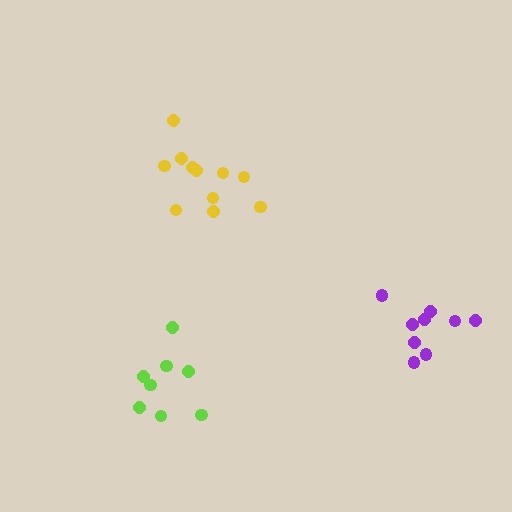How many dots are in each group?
Group 1: 11 dots, Group 2: 9 dots, Group 3: 8 dots (28 total).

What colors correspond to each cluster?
The clusters are colored: yellow, purple, lime.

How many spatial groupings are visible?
There are 3 spatial groupings.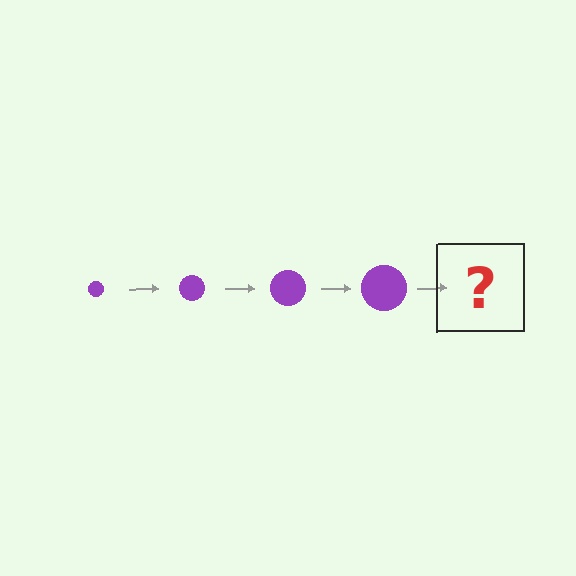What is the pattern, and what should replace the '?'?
The pattern is that the circle gets progressively larger each step. The '?' should be a purple circle, larger than the previous one.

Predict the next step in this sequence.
The next step is a purple circle, larger than the previous one.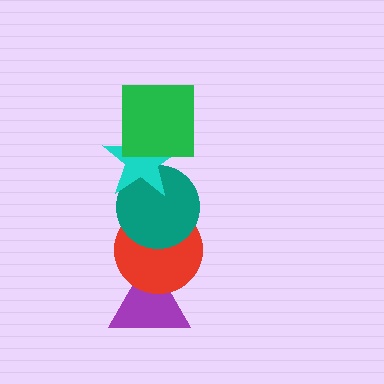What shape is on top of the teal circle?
The cyan star is on top of the teal circle.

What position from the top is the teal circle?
The teal circle is 3rd from the top.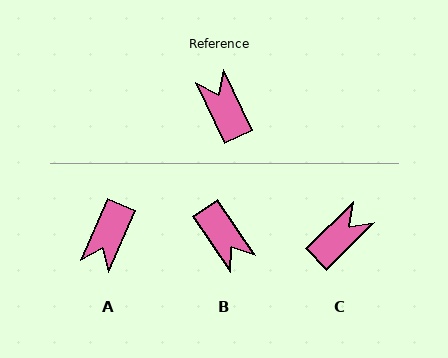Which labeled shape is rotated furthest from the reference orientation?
B, about 171 degrees away.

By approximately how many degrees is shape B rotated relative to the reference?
Approximately 171 degrees clockwise.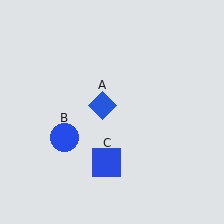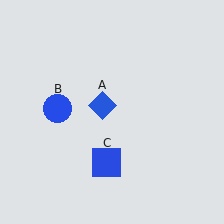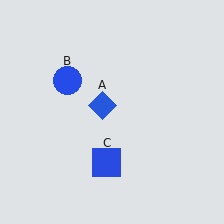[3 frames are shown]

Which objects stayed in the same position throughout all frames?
Blue diamond (object A) and blue square (object C) remained stationary.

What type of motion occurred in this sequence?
The blue circle (object B) rotated clockwise around the center of the scene.